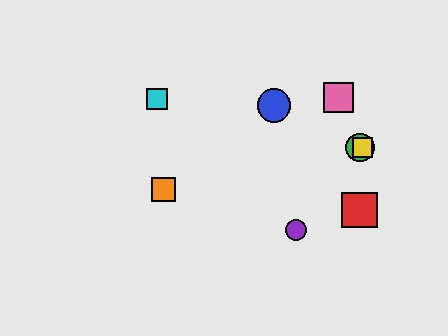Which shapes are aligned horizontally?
The green circle, the yellow square are aligned horizontally.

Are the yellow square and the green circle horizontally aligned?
Yes, both are at y≈148.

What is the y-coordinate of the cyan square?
The cyan square is at y≈99.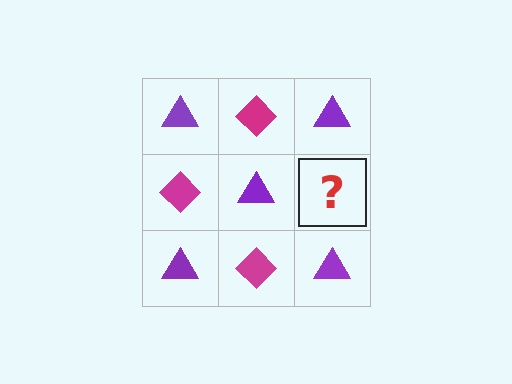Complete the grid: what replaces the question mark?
The question mark should be replaced with a magenta diamond.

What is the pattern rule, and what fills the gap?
The rule is that it alternates purple triangle and magenta diamond in a checkerboard pattern. The gap should be filled with a magenta diamond.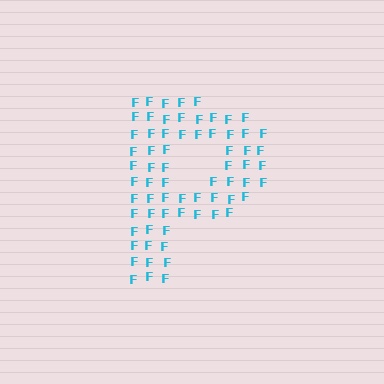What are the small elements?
The small elements are letter F's.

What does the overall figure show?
The overall figure shows the letter P.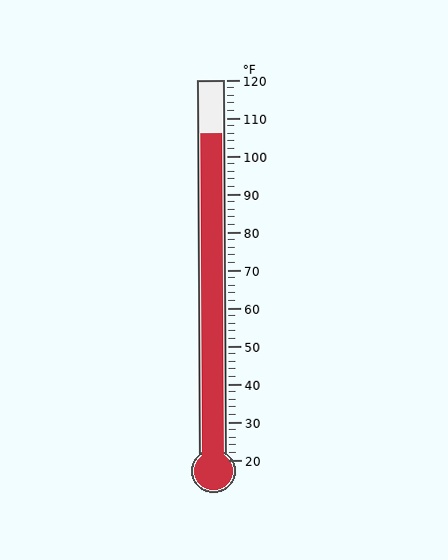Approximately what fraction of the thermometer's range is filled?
The thermometer is filled to approximately 85% of its range.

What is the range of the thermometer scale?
The thermometer scale ranges from 20°F to 120°F.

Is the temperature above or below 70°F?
The temperature is above 70°F.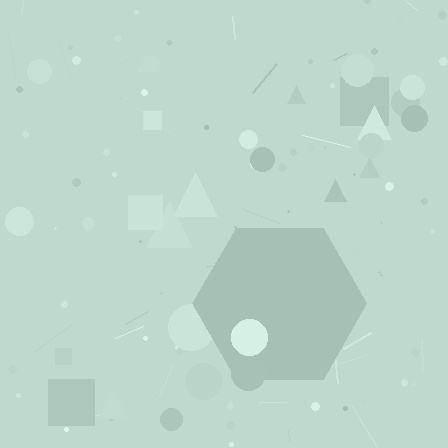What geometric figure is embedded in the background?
A hexagon is embedded in the background.